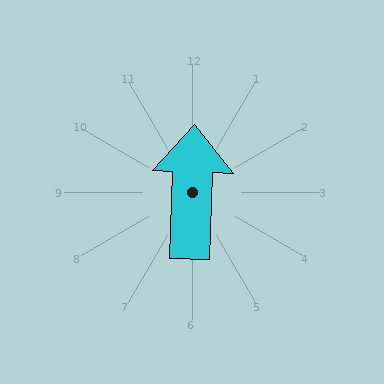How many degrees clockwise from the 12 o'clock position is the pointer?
Approximately 2 degrees.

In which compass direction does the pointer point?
North.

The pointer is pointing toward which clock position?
Roughly 12 o'clock.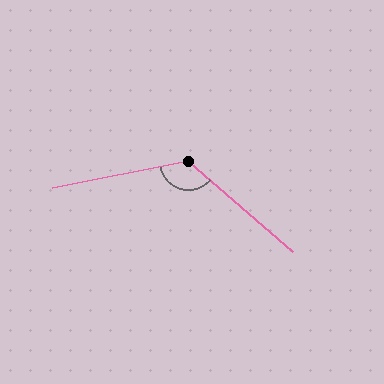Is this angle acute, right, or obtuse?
It is obtuse.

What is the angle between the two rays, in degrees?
Approximately 128 degrees.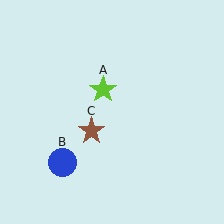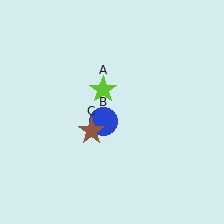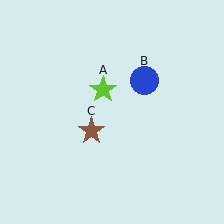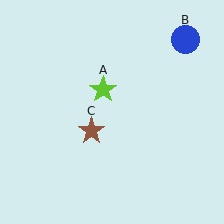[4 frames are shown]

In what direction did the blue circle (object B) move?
The blue circle (object B) moved up and to the right.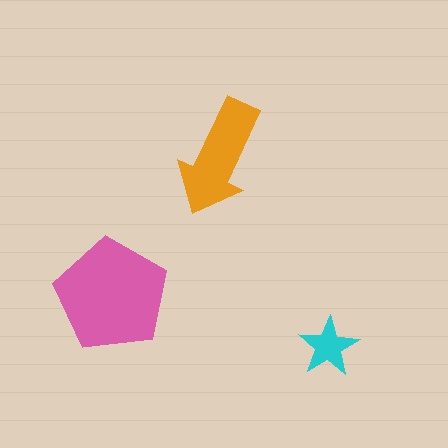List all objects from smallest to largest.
The cyan star, the orange arrow, the pink pentagon.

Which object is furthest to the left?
The pink pentagon is leftmost.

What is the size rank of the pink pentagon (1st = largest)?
1st.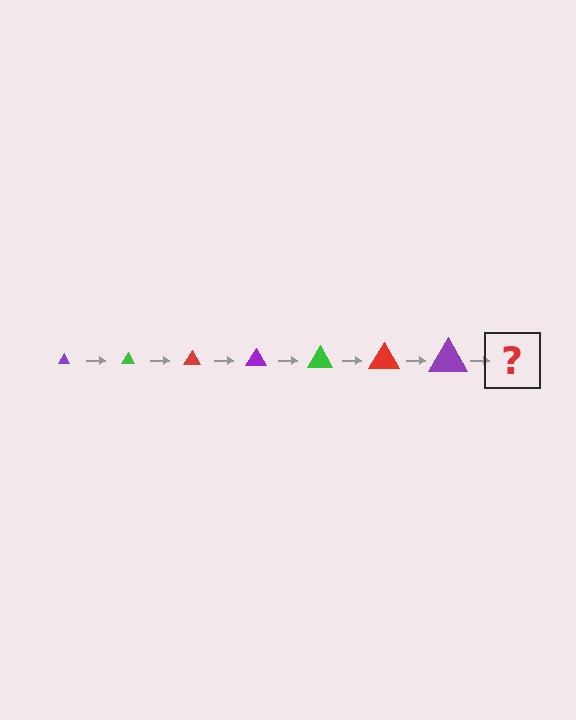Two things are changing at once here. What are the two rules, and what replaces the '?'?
The two rules are that the triangle grows larger each step and the color cycles through purple, green, and red. The '?' should be a green triangle, larger than the previous one.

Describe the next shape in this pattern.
It should be a green triangle, larger than the previous one.